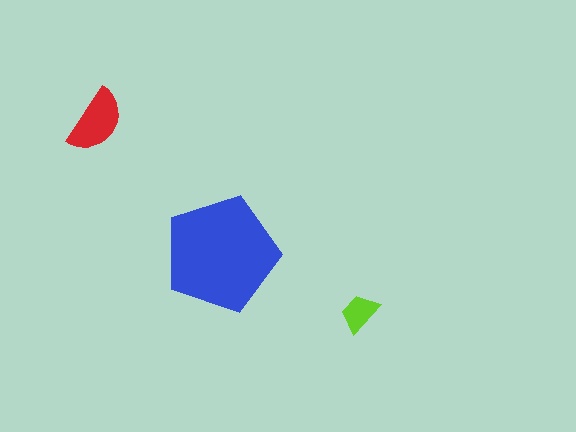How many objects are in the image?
There are 3 objects in the image.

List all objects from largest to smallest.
The blue pentagon, the red semicircle, the lime trapezoid.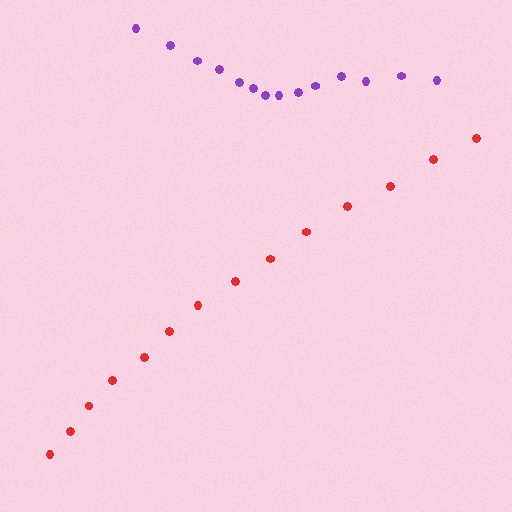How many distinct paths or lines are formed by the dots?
There are 2 distinct paths.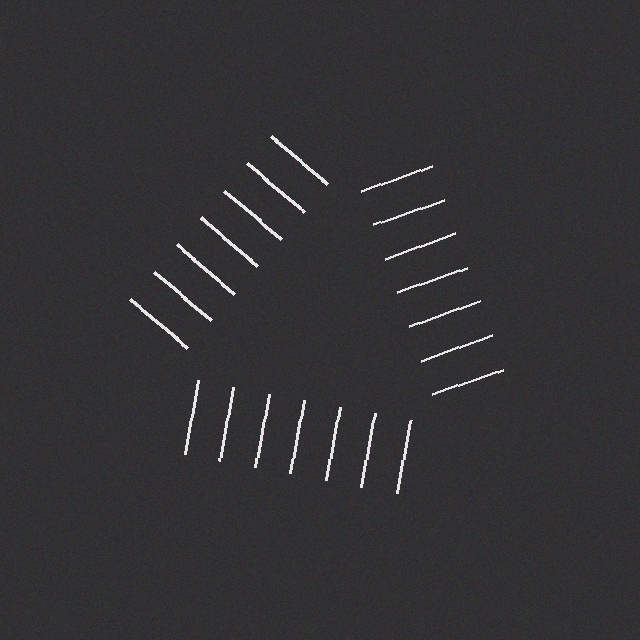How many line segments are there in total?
21 — 7 along each of the 3 edges.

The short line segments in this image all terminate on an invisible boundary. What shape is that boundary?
An illusory triangle — the line segments terminate on its edges but no continuous stroke is drawn.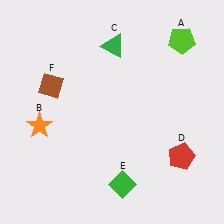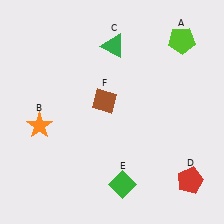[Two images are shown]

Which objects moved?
The objects that moved are: the red pentagon (D), the brown diamond (F).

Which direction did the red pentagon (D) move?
The red pentagon (D) moved down.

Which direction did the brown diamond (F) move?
The brown diamond (F) moved right.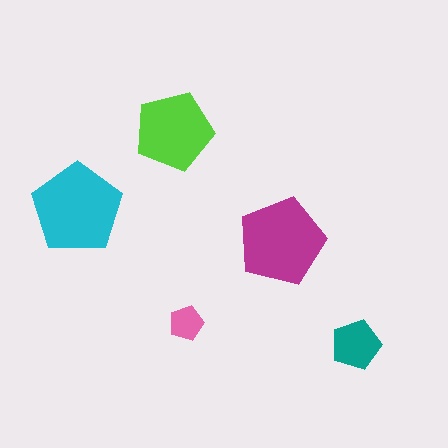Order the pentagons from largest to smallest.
the cyan one, the magenta one, the lime one, the teal one, the pink one.